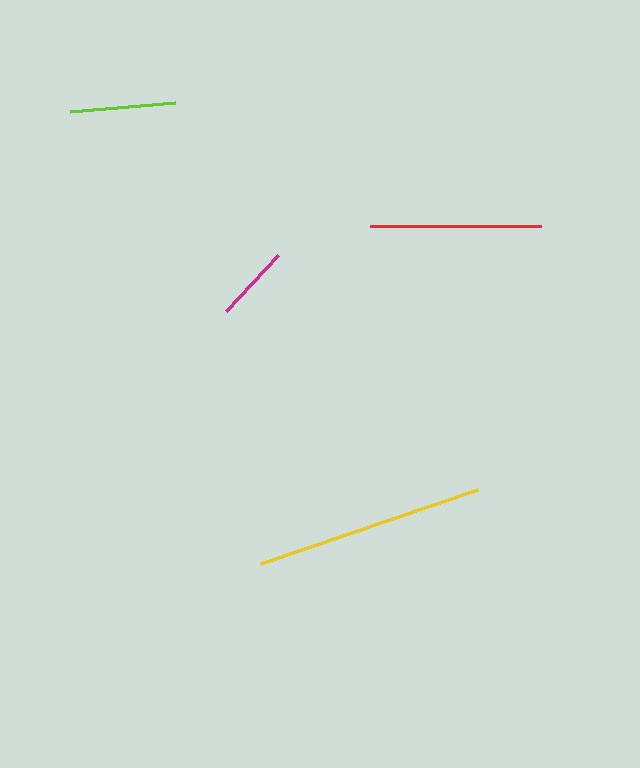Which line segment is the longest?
The yellow line is the longest at approximately 230 pixels.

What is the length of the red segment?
The red segment is approximately 171 pixels long.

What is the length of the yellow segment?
The yellow segment is approximately 230 pixels long.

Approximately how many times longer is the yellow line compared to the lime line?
The yellow line is approximately 2.2 times the length of the lime line.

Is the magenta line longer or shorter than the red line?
The red line is longer than the magenta line.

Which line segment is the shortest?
The magenta line is the shortest at approximately 77 pixels.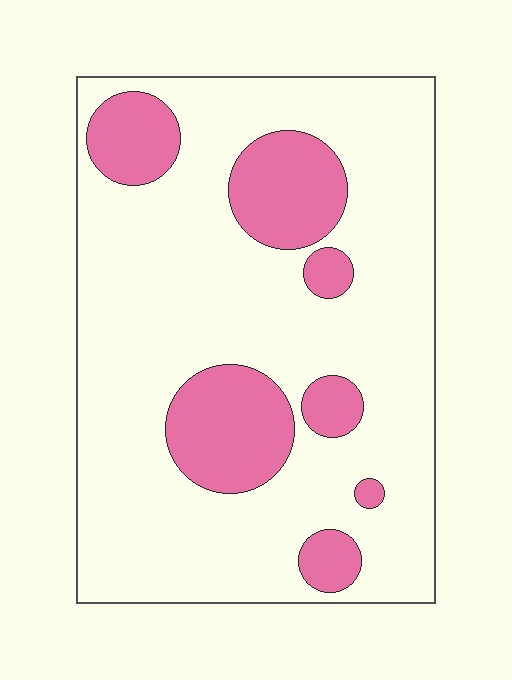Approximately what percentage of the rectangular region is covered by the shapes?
Approximately 20%.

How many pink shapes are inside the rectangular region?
7.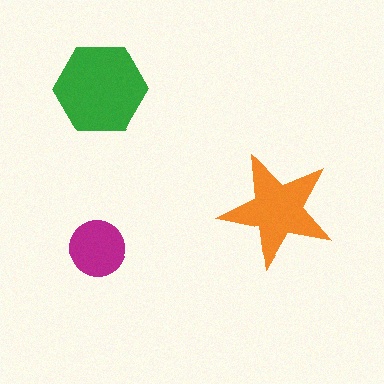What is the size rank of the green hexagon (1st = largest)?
1st.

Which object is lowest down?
The magenta circle is bottommost.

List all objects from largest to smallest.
The green hexagon, the orange star, the magenta circle.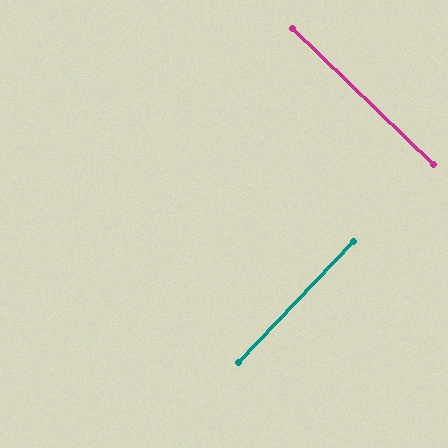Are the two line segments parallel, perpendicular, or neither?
Perpendicular — they meet at approximately 90°.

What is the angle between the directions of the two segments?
Approximately 90 degrees.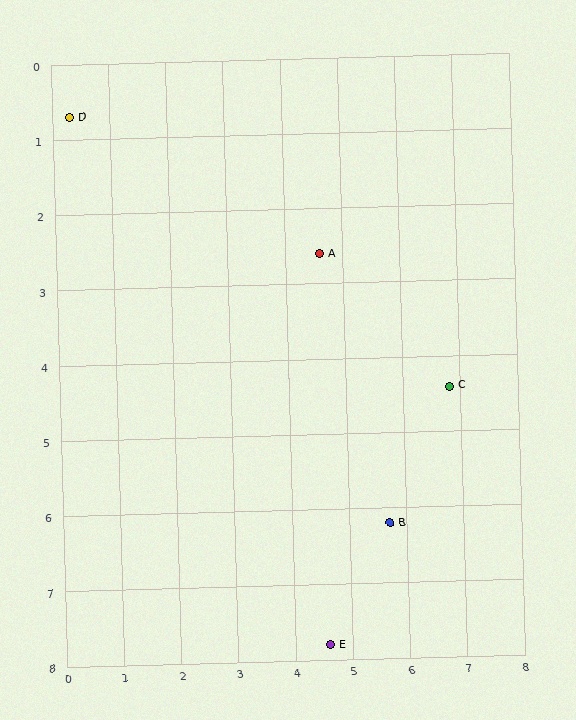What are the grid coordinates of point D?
Point D is at approximately (0.3, 0.7).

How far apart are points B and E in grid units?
Points B and E are about 1.9 grid units apart.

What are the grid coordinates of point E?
Point E is at approximately (4.6, 7.8).